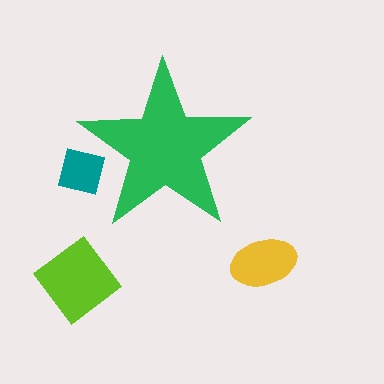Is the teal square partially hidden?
Yes, the teal square is partially hidden behind the green star.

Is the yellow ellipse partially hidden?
No, the yellow ellipse is fully visible.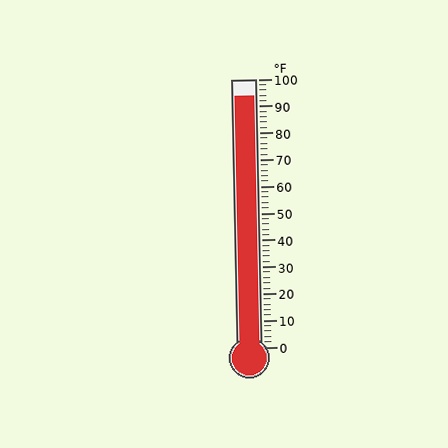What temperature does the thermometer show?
The thermometer shows approximately 94°F.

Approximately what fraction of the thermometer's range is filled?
The thermometer is filled to approximately 95% of its range.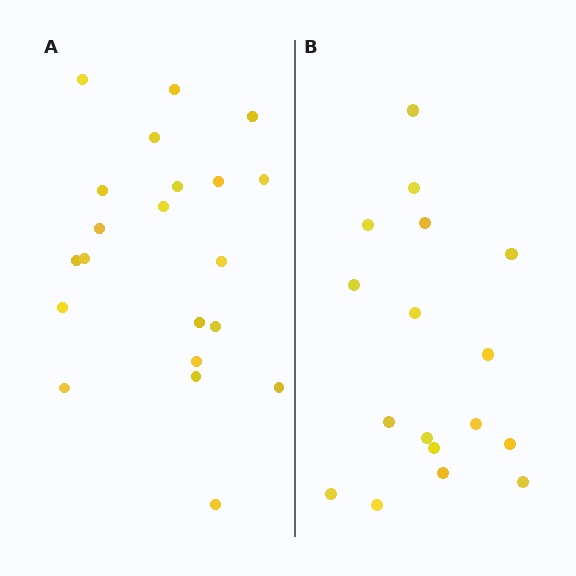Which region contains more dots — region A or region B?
Region A (the left region) has more dots.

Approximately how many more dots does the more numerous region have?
Region A has about 4 more dots than region B.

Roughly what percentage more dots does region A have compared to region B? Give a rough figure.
About 25% more.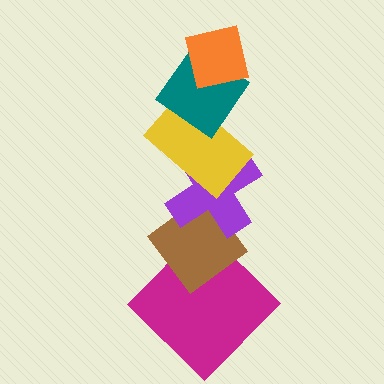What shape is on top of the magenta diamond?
The brown diamond is on top of the magenta diamond.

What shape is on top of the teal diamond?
The orange square is on top of the teal diamond.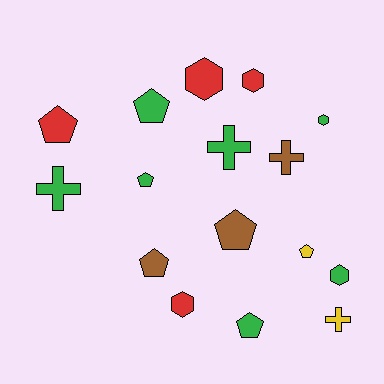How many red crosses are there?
There are no red crosses.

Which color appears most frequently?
Green, with 7 objects.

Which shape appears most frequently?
Pentagon, with 7 objects.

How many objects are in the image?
There are 16 objects.